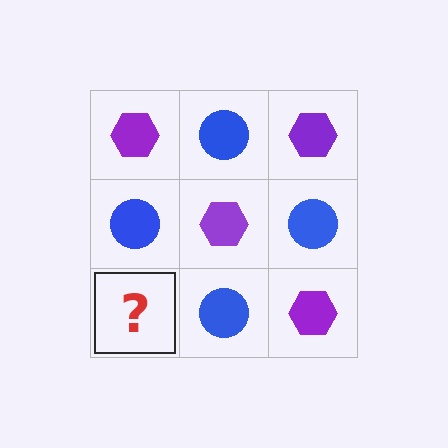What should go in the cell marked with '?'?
The missing cell should contain a purple hexagon.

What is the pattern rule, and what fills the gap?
The rule is that it alternates purple hexagon and blue circle in a checkerboard pattern. The gap should be filled with a purple hexagon.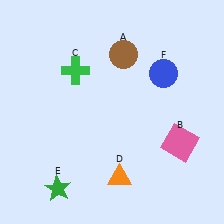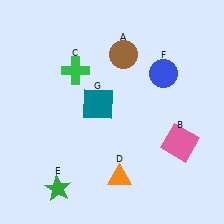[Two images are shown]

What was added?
A teal square (G) was added in Image 2.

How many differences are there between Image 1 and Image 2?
There is 1 difference between the two images.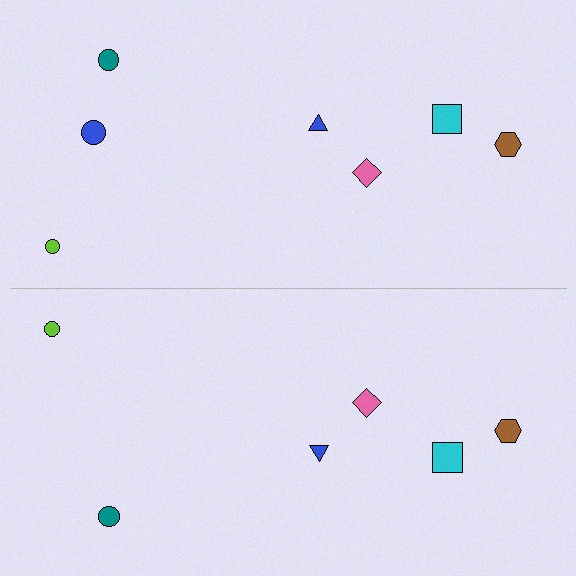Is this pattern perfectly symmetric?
No, the pattern is not perfectly symmetric. A blue circle is missing from the bottom side.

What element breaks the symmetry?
A blue circle is missing from the bottom side.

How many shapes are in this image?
There are 13 shapes in this image.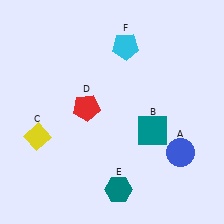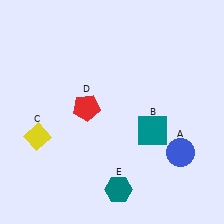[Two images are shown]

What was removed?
The cyan pentagon (F) was removed in Image 2.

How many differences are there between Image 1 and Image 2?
There is 1 difference between the two images.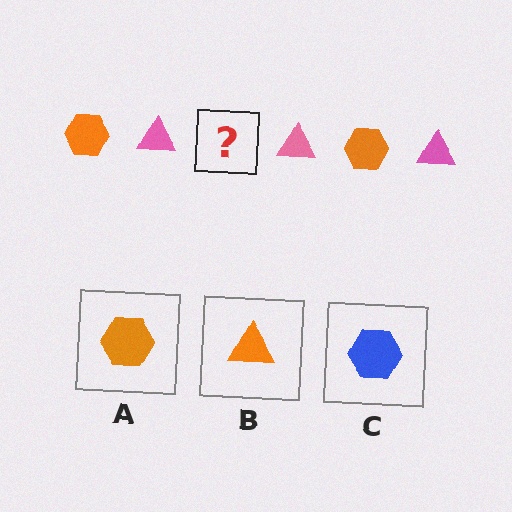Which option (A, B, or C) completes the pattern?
A.